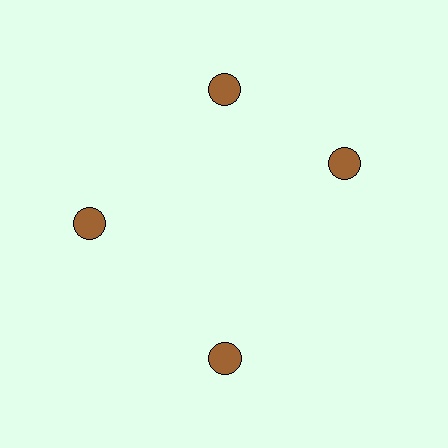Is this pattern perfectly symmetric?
No. The 4 brown circles are arranged in a ring, but one element near the 3 o'clock position is rotated out of alignment along the ring, breaking the 4-fold rotational symmetry.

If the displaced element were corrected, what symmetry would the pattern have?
It would have 4-fold rotational symmetry — the pattern would map onto itself every 90 degrees.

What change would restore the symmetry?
The symmetry would be restored by rotating it back into even spacing with its neighbors so that all 4 circles sit at equal angles and equal distance from the center.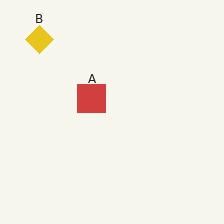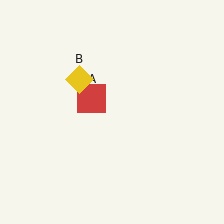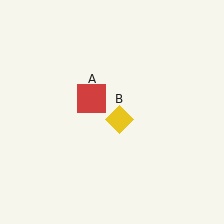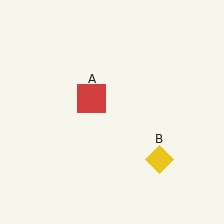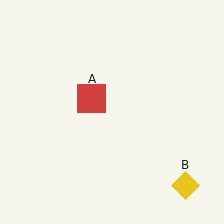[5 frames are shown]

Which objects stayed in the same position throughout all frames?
Red square (object A) remained stationary.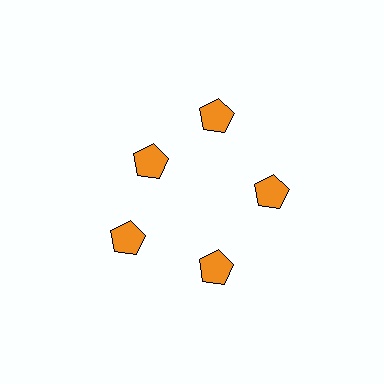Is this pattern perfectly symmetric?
No. The 5 orange pentagons are arranged in a ring, but one element near the 10 o'clock position is pulled inward toward the center, breaking the 5-fold rotational symmetry.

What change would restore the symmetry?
The symmetry would be restored by moving it outward, back onto the ring so that all 5 pentagons sit at equal angles and equal distance from the center.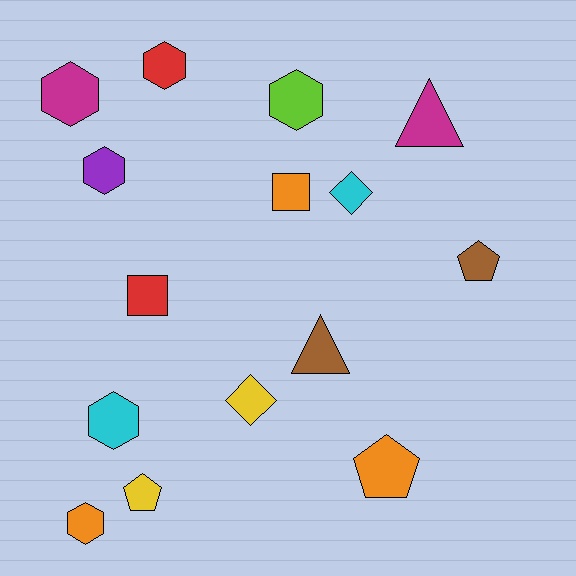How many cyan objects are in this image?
There are 2 cyan objects.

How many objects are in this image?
There are 15 objects.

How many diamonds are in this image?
There are 2 diamonds.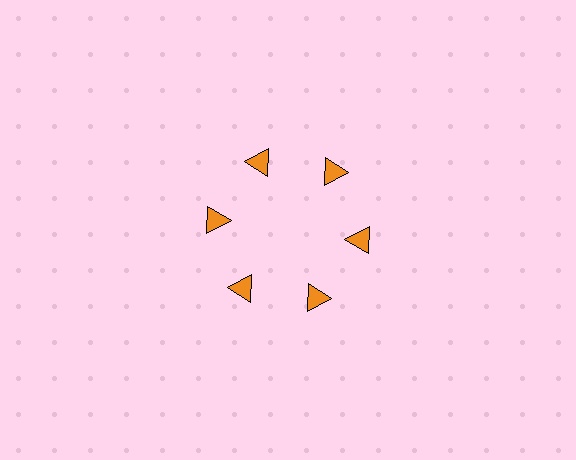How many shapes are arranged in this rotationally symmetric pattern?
There are 6 shapes, arranged in 6 groups of 1.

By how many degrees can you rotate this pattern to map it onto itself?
The pattern maps onto itself every 60 degrees of rotation.